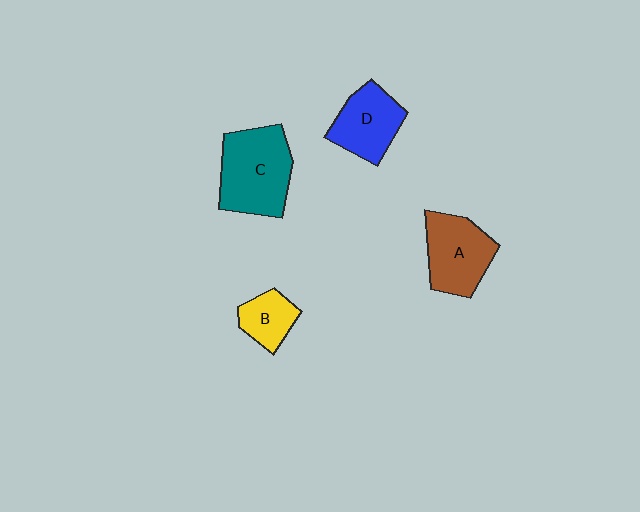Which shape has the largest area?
Shape C (teal).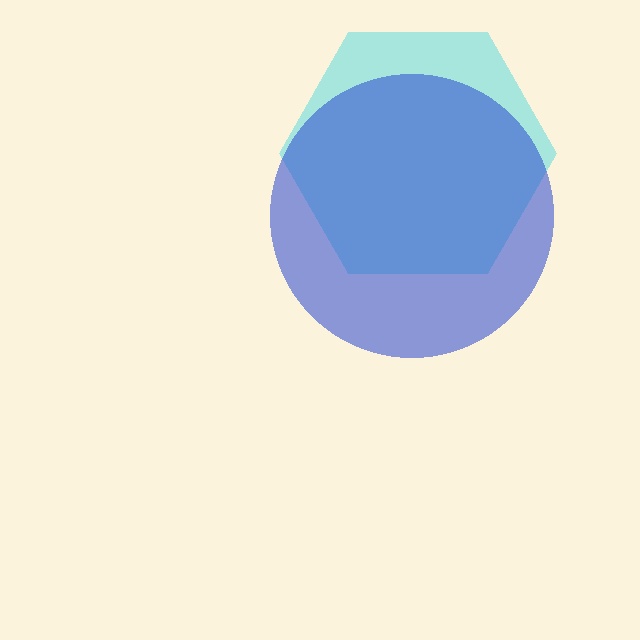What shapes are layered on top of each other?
The layered shapes are: a cyan hexagon, a blue circle.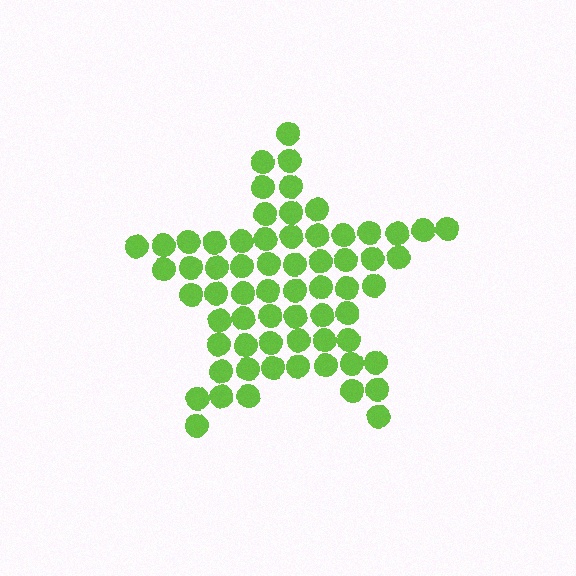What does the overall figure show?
The overall figure shows a star.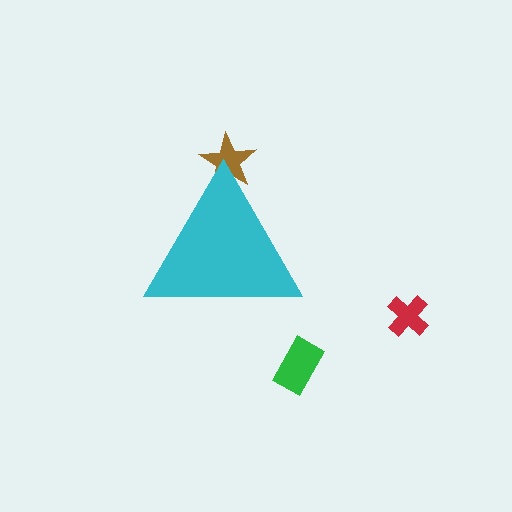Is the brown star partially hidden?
Yes, the brown star is partially hidden behind the cyan triangle.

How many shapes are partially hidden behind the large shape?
1 shape is partially hidden.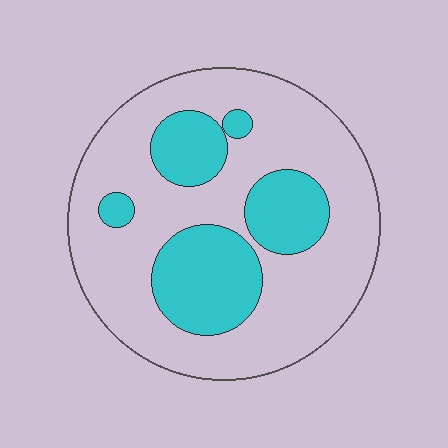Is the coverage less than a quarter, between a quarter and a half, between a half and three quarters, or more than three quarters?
Between a quarter and a half.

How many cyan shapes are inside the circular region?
5.